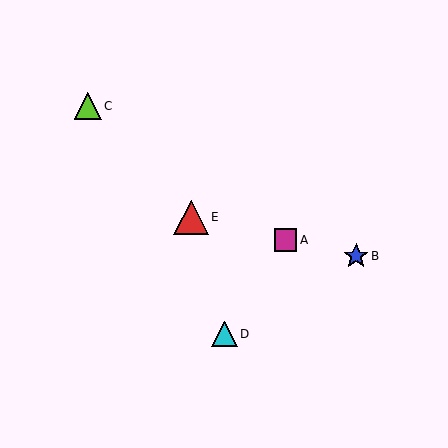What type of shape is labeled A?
Shape A is a magenta square.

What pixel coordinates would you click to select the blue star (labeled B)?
Click at (356, 256) to select the blue star B.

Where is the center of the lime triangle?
The center of the lime triangle is at (88, 106).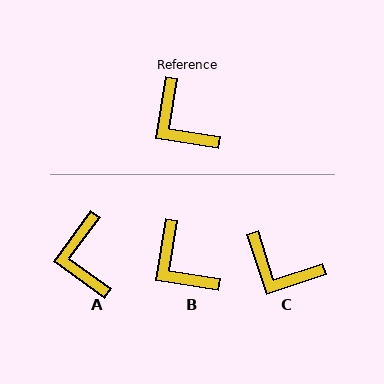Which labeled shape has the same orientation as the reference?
B.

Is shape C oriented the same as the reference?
No, it is off by about 27 degrees.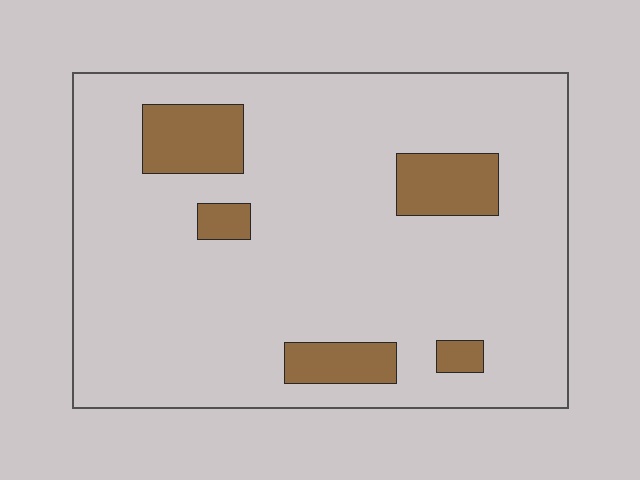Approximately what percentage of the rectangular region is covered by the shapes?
Approximately 15%.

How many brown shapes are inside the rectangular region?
5.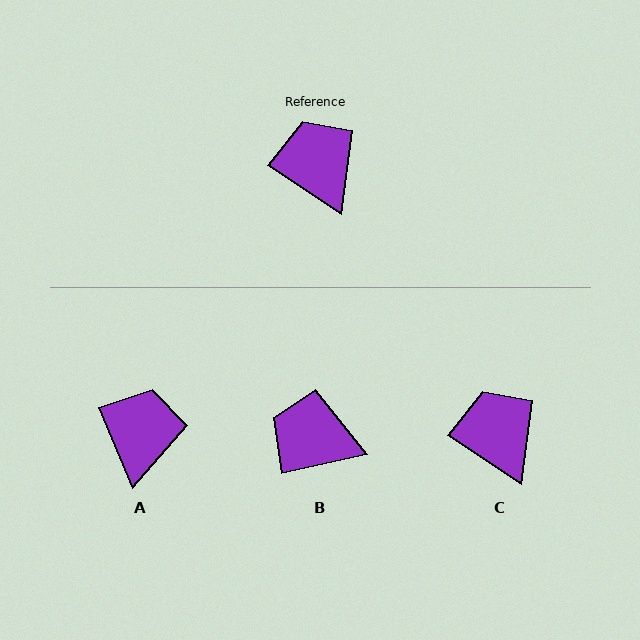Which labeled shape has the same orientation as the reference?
C.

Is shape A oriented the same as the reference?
No, it is off by about 34 degrees.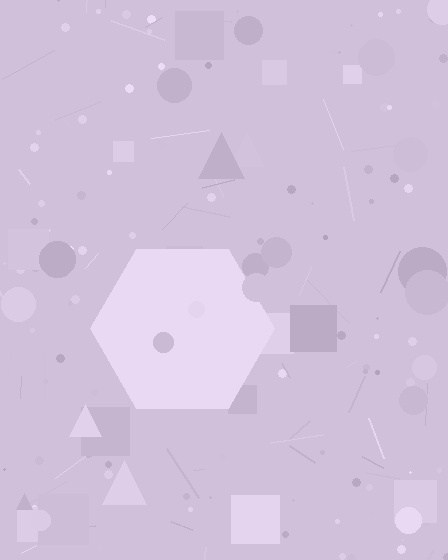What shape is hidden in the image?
A hexagon is hidden in the image.